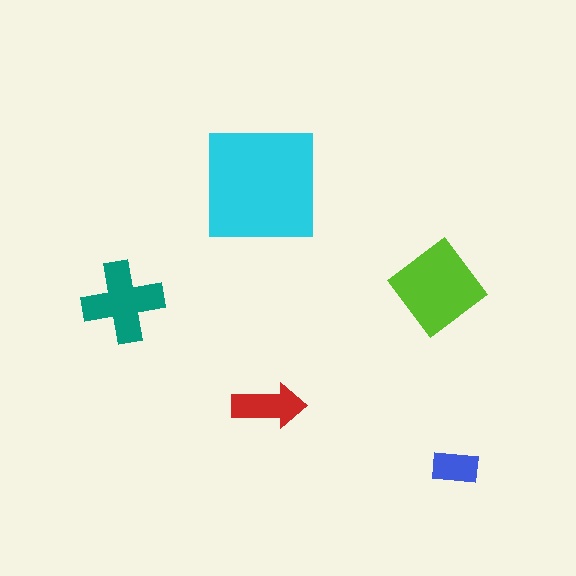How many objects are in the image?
There are 5 objects in the image.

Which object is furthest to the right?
The blue rectangle is rightmost.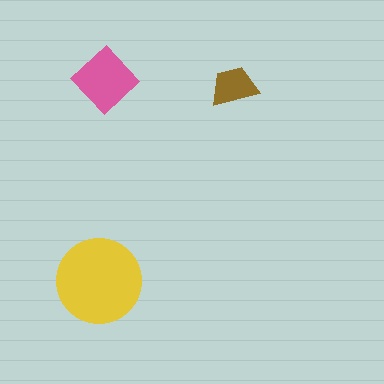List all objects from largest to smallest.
The yellow circle, the pink diamond, the brown trapezoid.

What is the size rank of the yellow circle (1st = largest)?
1st.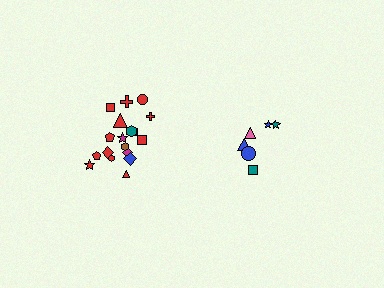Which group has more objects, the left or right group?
The left group.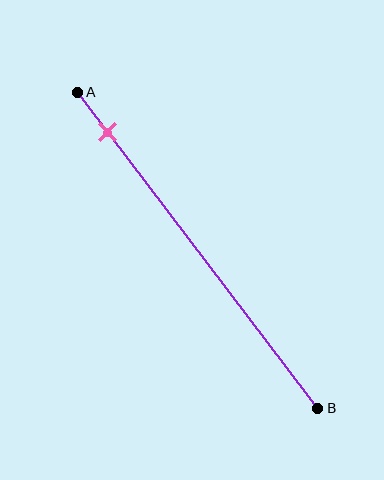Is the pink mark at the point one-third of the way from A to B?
No, the mark is at about 15% from A, not at the 33% one-third point.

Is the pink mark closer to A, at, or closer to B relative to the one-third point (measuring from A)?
The pink mark is closer to point A than the one-third point of segment AB.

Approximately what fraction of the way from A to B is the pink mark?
The pink mark is approximately 15% of the way from A to B.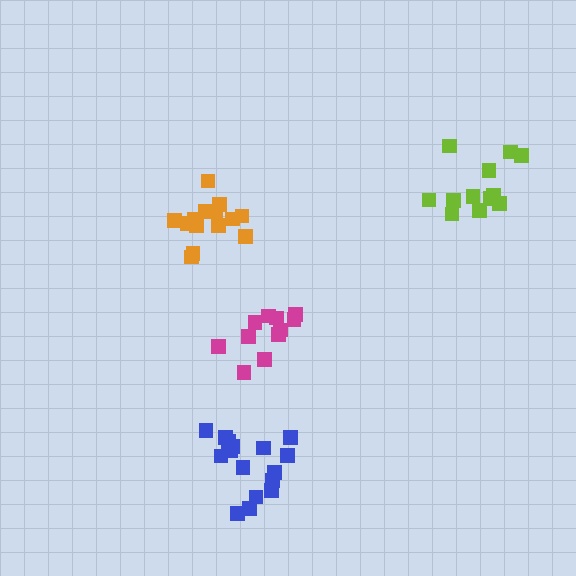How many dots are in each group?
Group 1: 11 dots, Group 2: 12 dots, Group 3: 14 dots, Group 4: 16 dots (53 total).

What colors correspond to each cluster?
The clusters are colored: magenta, lime, orange, blue.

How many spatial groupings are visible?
There are 4 spatial groupings.